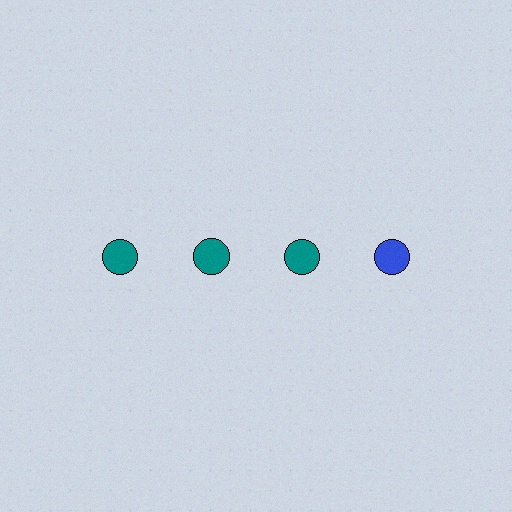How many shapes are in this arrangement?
There are 4 shapes arranged in a grid pattern.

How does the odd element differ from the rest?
It has a different color: blue instead of teal.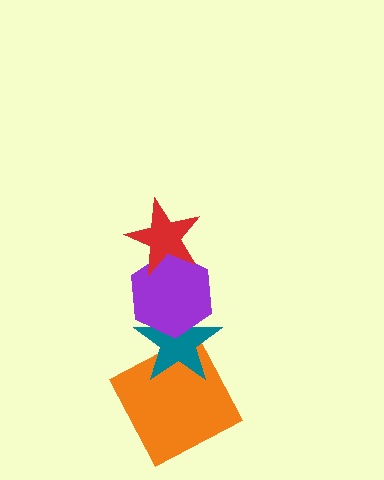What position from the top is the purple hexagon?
The purple hexagon is 2nd from the top.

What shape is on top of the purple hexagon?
The red star is on top of the purple hexagon.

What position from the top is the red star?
The red star is 1st from the top.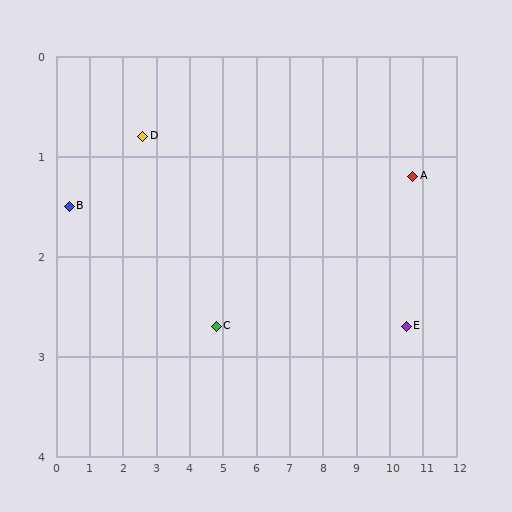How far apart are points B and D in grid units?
Points B and D are about 2.3 grid units apart.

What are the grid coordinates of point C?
Point C is at approximately (4.8, 2.7).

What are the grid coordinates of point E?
Point E is at approximately (10.5, 2.7).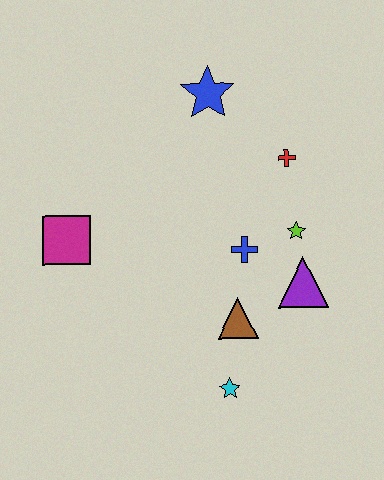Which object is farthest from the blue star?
The cyan star is farthest from the blue star.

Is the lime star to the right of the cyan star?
Yes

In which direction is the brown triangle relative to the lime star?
The brown triangle is below the lime star.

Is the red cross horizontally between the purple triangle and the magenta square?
Yes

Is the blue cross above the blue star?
No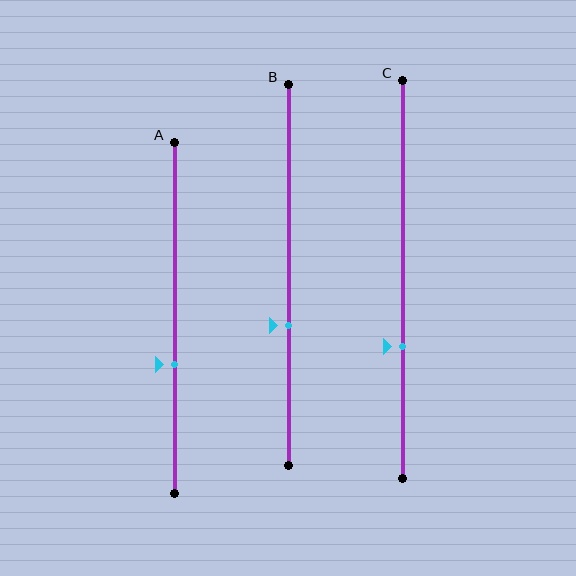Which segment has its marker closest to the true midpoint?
Segment A has its marker closest to the true midpoint.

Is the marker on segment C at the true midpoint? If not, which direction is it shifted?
No, the marker on segment C is shifted downward by about 17% of the segment length.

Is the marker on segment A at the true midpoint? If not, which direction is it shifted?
No, the marker on segment A is shifted downward by about 13% of the segment length.